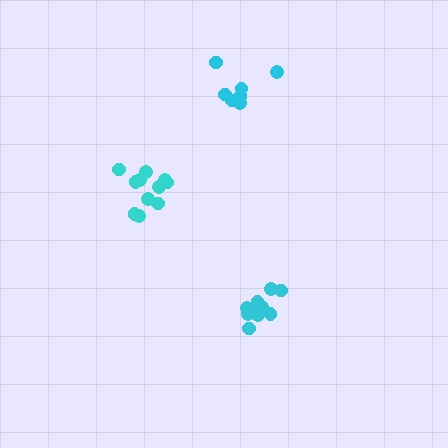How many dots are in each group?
Group 1: 10 dots, Group 2: 8 dots, Group 3: 11 dots (29 total).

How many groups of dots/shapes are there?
There are 3 groups.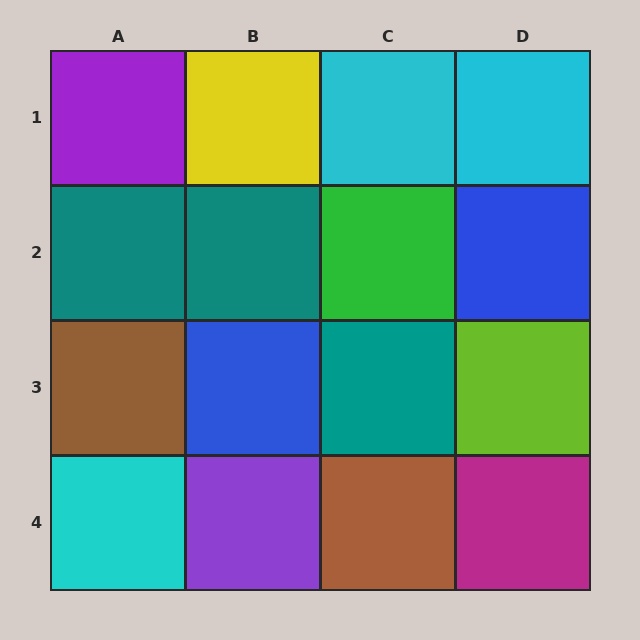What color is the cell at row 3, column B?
Blue.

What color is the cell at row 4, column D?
Magenta.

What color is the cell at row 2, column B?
Teal.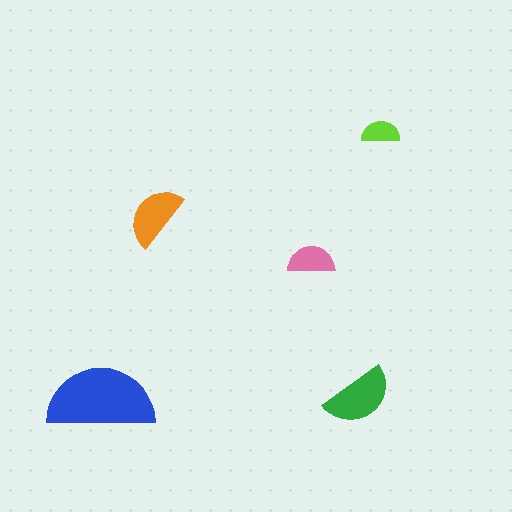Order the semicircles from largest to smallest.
the blue one, the green one, the orange one, the pink one, the lime one.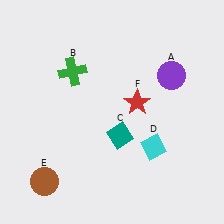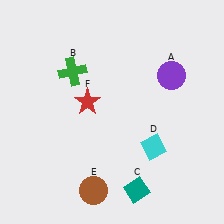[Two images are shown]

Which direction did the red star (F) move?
The red star (F) moved left.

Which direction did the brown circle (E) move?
The brown circle (E) moved right.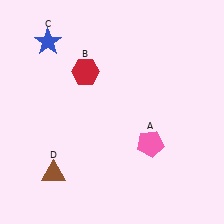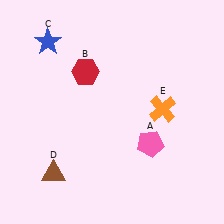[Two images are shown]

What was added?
An orange cross (E) was added in Image 2.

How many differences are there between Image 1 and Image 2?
There is 1 difference between the two images.